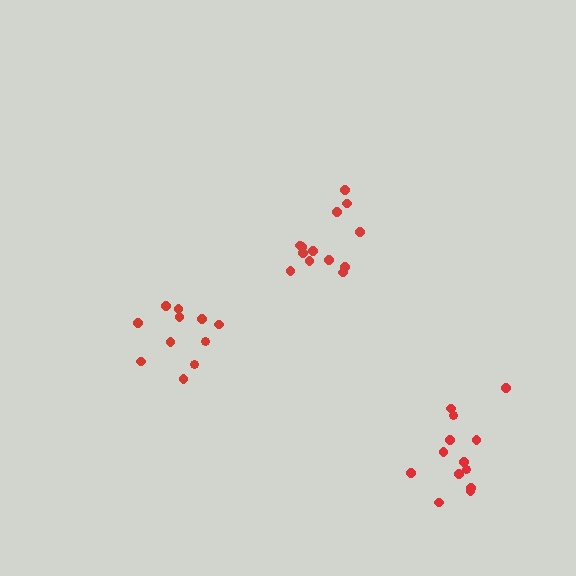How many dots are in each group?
Group 1: 13 dots, Group 2: 13 dots, Group 3: 11 dots (37 total).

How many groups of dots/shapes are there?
There are 3 groups.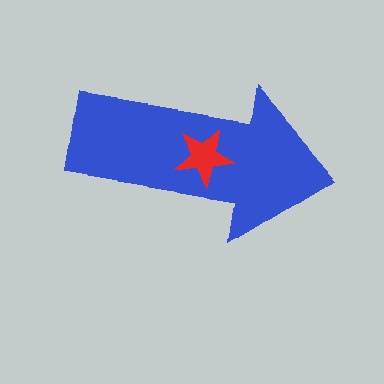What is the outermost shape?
The blue arrow.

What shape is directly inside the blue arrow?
The red star.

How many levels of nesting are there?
2.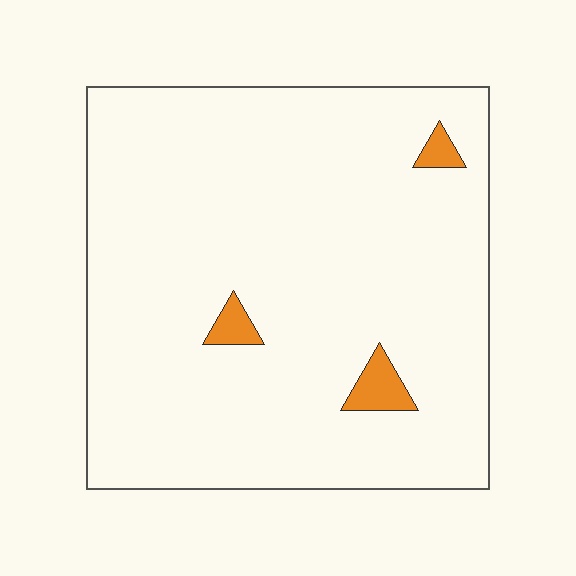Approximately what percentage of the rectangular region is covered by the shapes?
Approximately 5%.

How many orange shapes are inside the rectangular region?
3.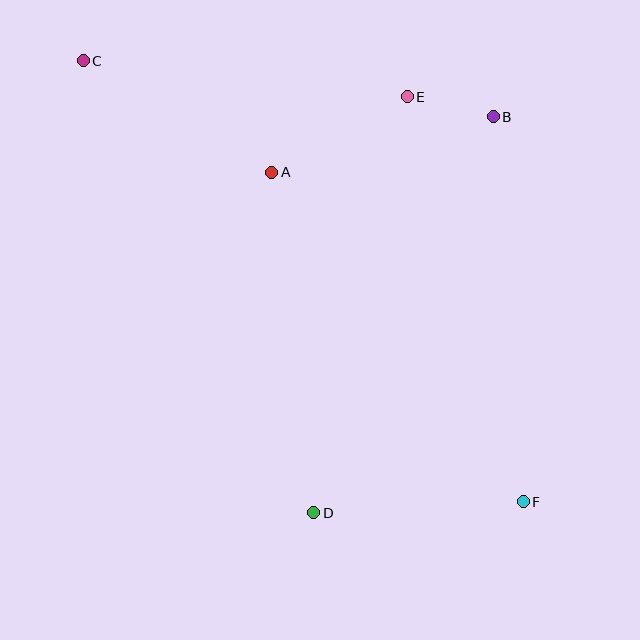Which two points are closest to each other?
Points B and E are closest to each other.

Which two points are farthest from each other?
Points C and F are farthest from each other.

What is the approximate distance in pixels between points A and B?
The distance between A and B is approximately 228 pixels.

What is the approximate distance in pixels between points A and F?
The distance between A and F is approximately 415 pixels.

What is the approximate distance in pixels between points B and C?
The distance between B and C is approximately 413 pixels.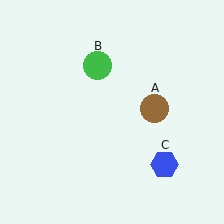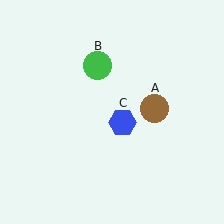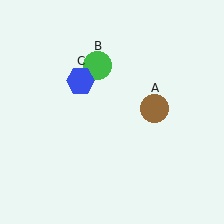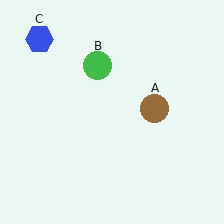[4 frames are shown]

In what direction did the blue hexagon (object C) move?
The blue hexagon (object C) moved up and to the left.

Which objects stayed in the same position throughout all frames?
Brown circle (object A) and green circle (object B) remained stationary.